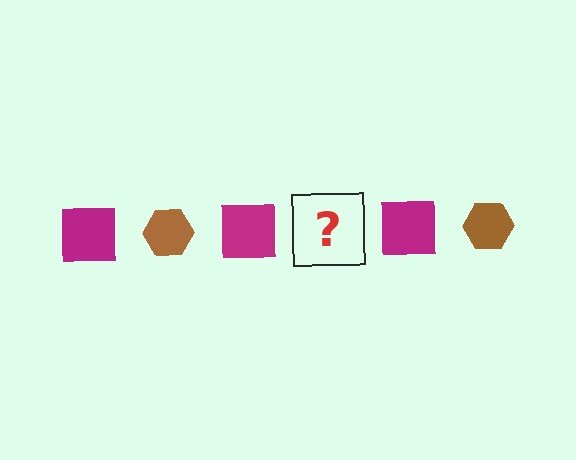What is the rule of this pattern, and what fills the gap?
The rule is that the pattern alternates between magenta square and brown hexagon. The gap should be filled with a brown hexagon.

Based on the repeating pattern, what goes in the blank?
The blank should be a brown hexagon.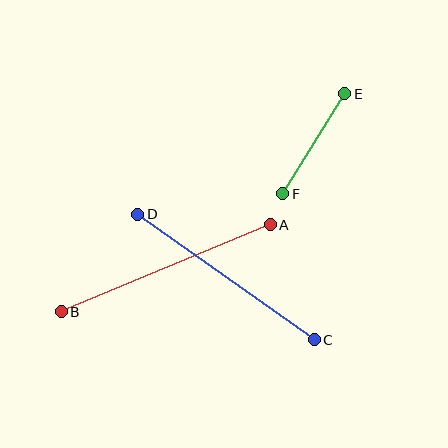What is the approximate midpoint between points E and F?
The midpoint is at approximately (314, 144) pixels.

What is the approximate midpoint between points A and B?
The midpoint is at approximately (166, 268) pixels.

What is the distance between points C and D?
The distance is approximately 217 pixels.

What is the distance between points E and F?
The distance is approximately 117 pixels.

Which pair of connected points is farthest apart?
Points A and B are farthest apart.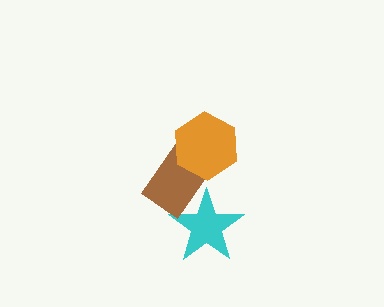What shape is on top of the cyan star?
The brown rectangle is on top of the cyan star.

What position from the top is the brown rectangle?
The brown rectangle is 2nd from the top.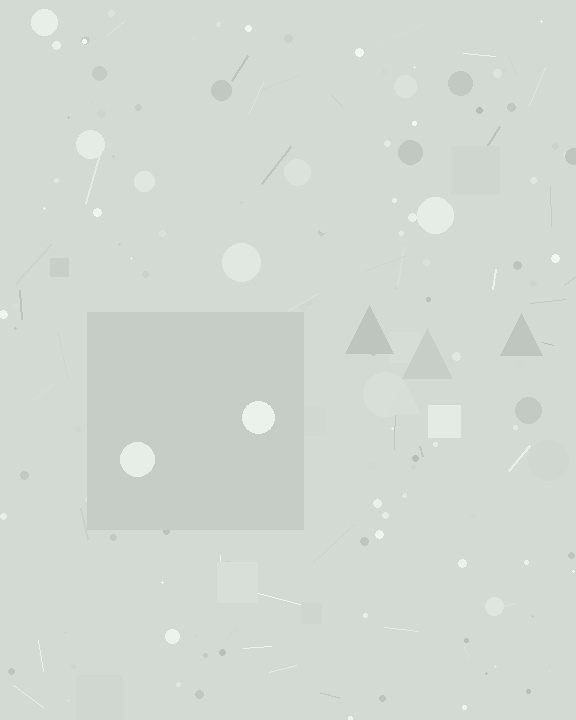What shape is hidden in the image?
A square is hidden in the image.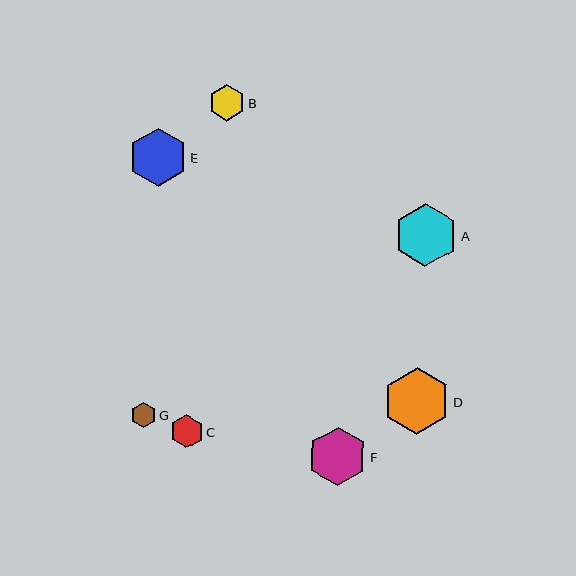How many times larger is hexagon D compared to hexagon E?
Hexagon D is approximately 1.1 times the size of hexagon E.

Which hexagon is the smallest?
Hexagon G is the smallest with a size of approximately 26 pixels.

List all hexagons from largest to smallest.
From largest to smallest: D, A, F, E, B, C, G.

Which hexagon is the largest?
Hexagon D is the largest with a size of approximately 67 pixels.